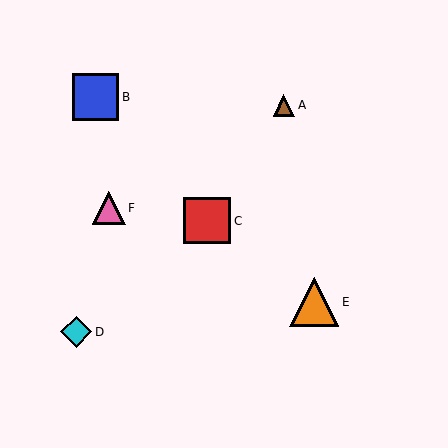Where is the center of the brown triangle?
The center of the brown triangle is at (284, 105).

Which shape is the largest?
The orange triangle (labeled E) is the largest.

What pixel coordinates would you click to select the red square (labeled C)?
Click at (207, 221) to select the red square C.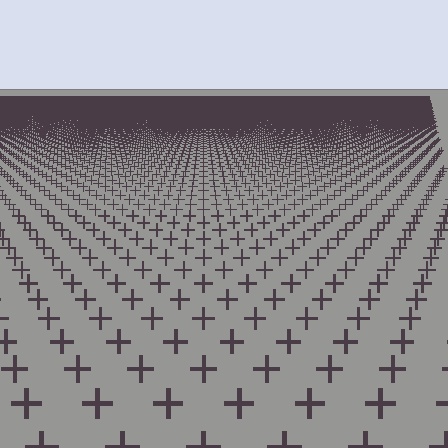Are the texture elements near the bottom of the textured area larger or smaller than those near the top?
Larger. Near the bottom, elements are closer to the viewer and appear at a bigger on-screen size.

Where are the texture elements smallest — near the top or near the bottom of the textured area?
Near the top.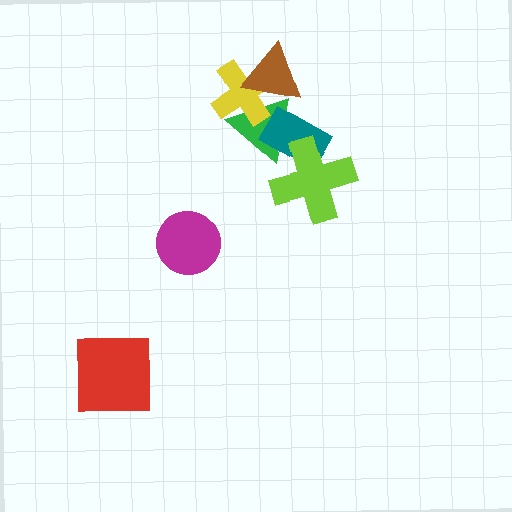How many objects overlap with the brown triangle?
2 objects overlap with the brown triangle.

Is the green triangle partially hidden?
Yes, it is partially covered by another shape.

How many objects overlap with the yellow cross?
2 objects overlap with the yellow cross.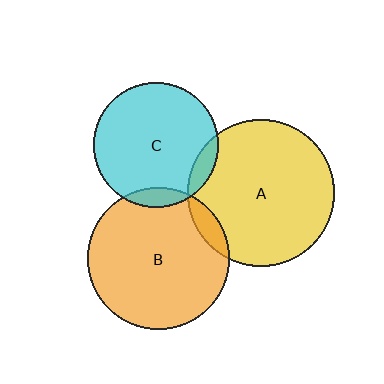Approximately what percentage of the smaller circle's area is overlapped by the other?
Approximately 5%.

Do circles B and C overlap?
Yes.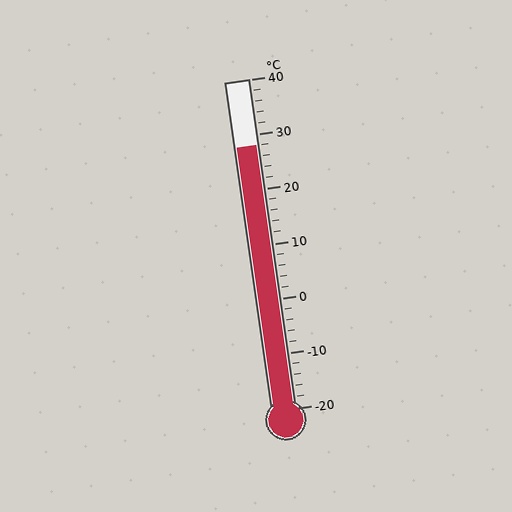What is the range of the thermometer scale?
The thermometer scale ranges from -20°C to 40°C.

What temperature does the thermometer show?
The thermometer shows approximately 28°C.